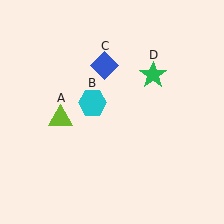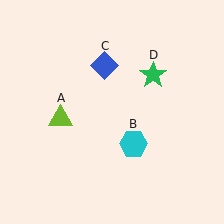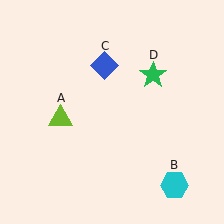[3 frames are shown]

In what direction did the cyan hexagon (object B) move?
The cyan hexagon (object B) moved down and to the right.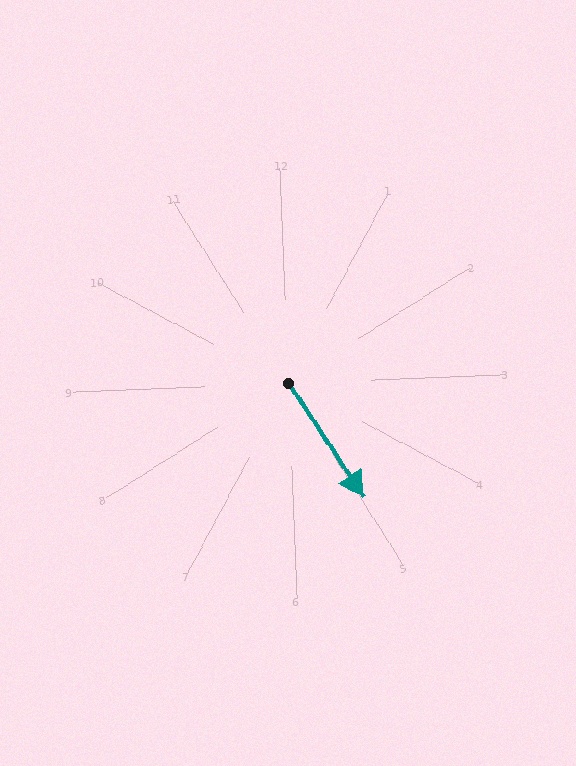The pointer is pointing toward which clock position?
Roughly 5 o'clock.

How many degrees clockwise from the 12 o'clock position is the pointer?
Approximately 149 degrees.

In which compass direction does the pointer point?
Southeast.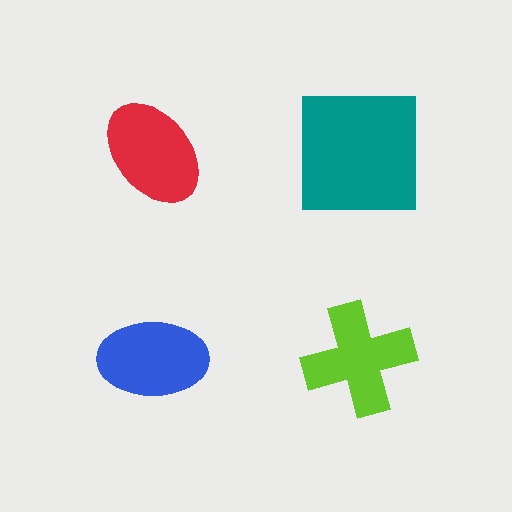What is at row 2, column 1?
A blue ellipse.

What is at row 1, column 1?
A red ellipse.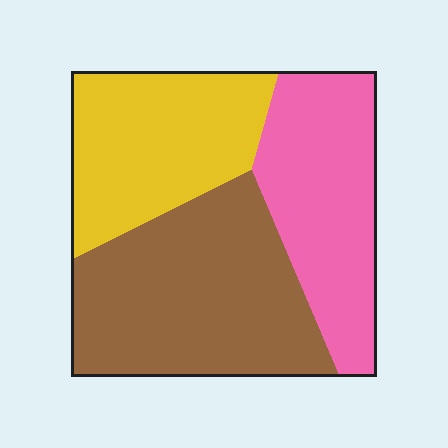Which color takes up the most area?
Brown, at roughly 40%.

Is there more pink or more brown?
Brown.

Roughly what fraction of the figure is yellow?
Yellow covers 29% of the figure.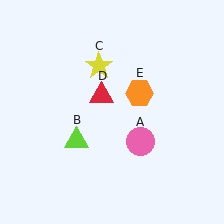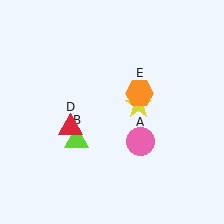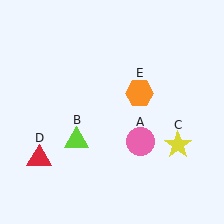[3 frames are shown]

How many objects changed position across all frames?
2 objects changed position: yellow star (object C), red triangle (object D).